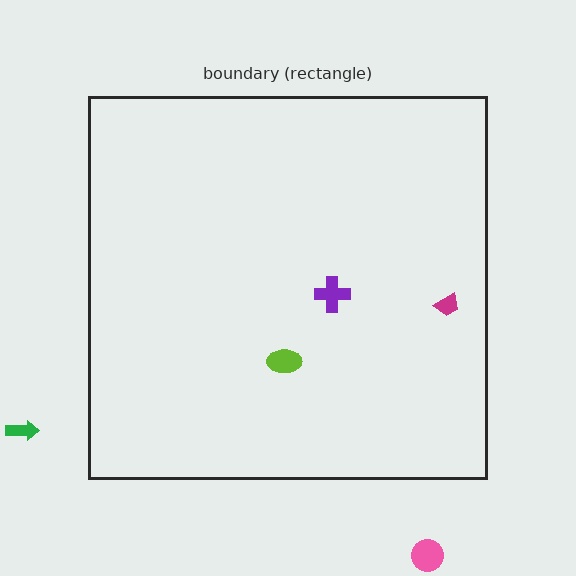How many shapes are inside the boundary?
3 inside, 2 outside.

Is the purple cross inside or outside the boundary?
Inside.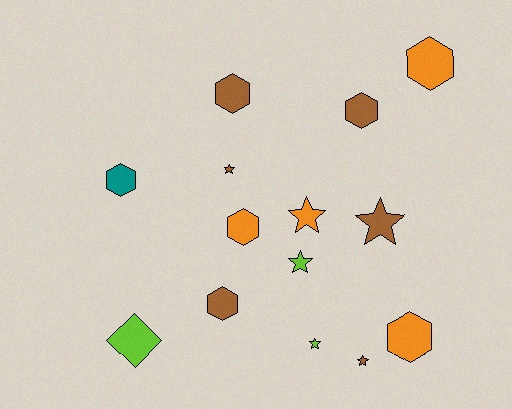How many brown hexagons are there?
There are 3 brown hexagons.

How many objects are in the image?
There are 14 objects.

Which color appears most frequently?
Brown, with 6 objects.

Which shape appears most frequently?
Hexagon, with 7 objects.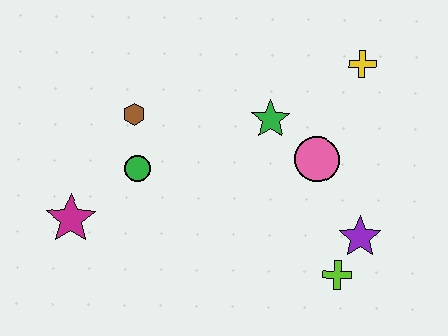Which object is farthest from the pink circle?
The magenta star is farthest from the pink circle.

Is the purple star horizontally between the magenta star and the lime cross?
No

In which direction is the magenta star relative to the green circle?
The magenta star is to the left of the green circle.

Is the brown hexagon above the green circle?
Yes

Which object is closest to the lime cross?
The purple star is closest to the lime cross.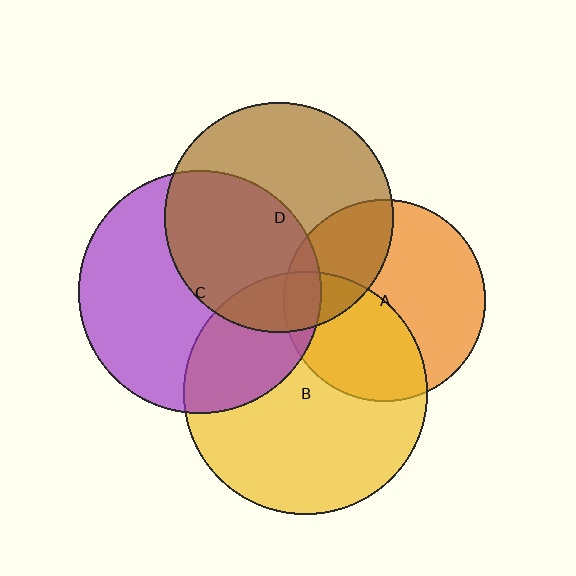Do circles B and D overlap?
Yes.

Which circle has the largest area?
Circle B (yellow).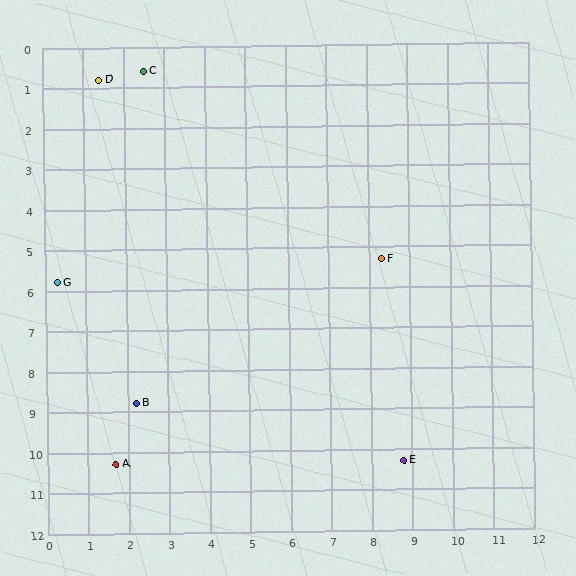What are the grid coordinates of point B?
Point B is at approximately (2.2, 8.8).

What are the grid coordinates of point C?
Point C is at approximately (2.5, 0.6).